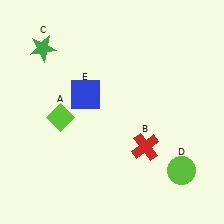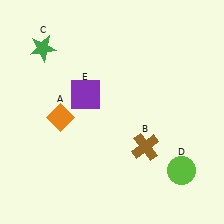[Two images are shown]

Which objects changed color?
A changed from lime to orange. B changed from red to brown. E changed from blue to purple.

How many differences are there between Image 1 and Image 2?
There are 3 differences between the two images.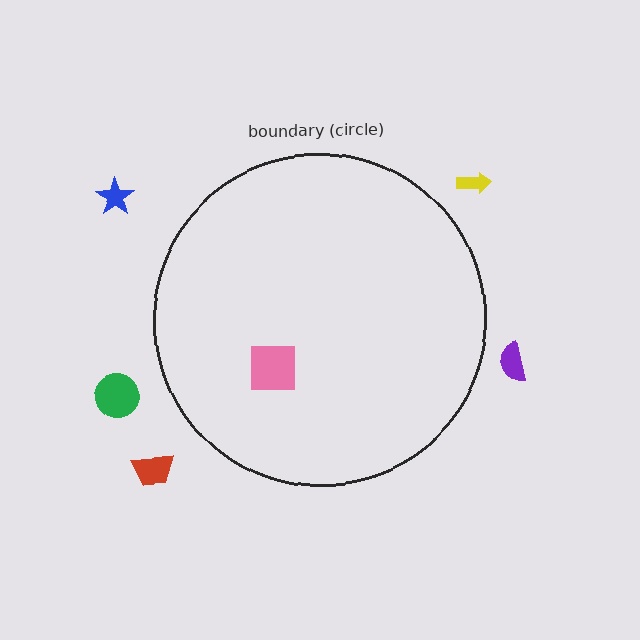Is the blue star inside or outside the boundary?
Outside.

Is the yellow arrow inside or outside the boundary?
Outside.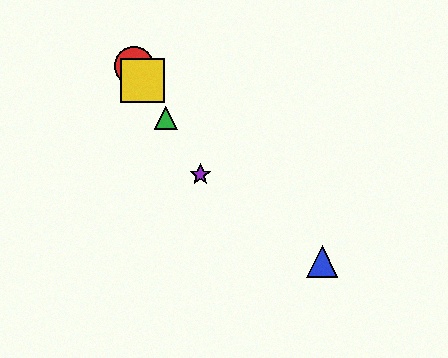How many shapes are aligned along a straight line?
4 shapes (the red circle, the green triangle, the yellow square, the purple star) are aligned along a straight line.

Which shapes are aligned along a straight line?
The red circle, the green triangle, the yellow square, the purple star are aligned along a straight line.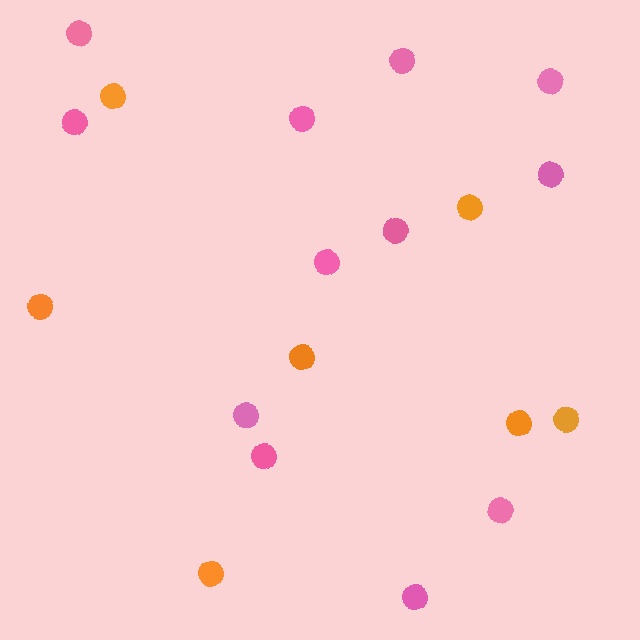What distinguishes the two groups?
There are 2 groups: one group of pink circles (12) and one group of orange circles (7).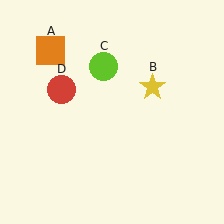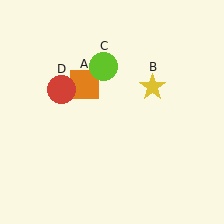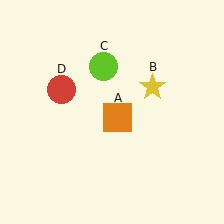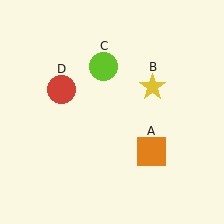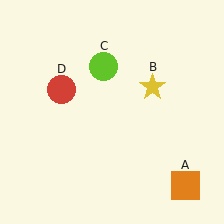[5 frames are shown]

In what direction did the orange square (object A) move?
The orange square (object A) moved down and to the right.